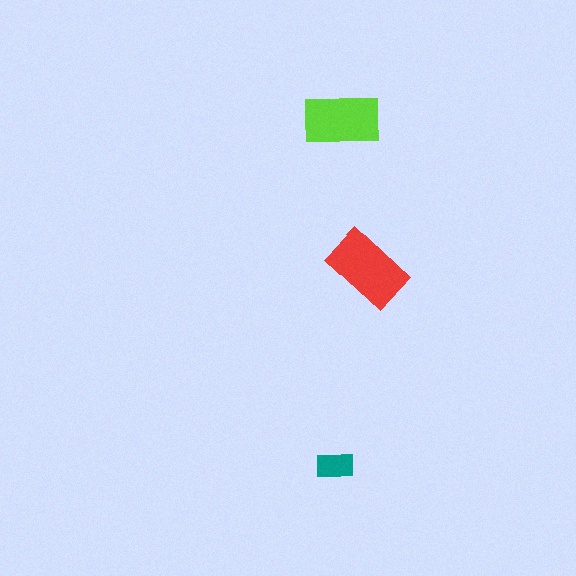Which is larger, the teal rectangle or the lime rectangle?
The lime one.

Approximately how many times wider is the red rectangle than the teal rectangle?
About 2 times wider.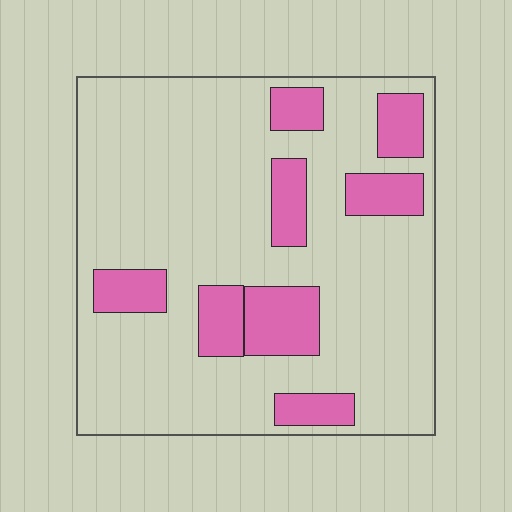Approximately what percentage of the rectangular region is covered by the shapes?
Approximately 20%.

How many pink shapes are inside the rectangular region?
8.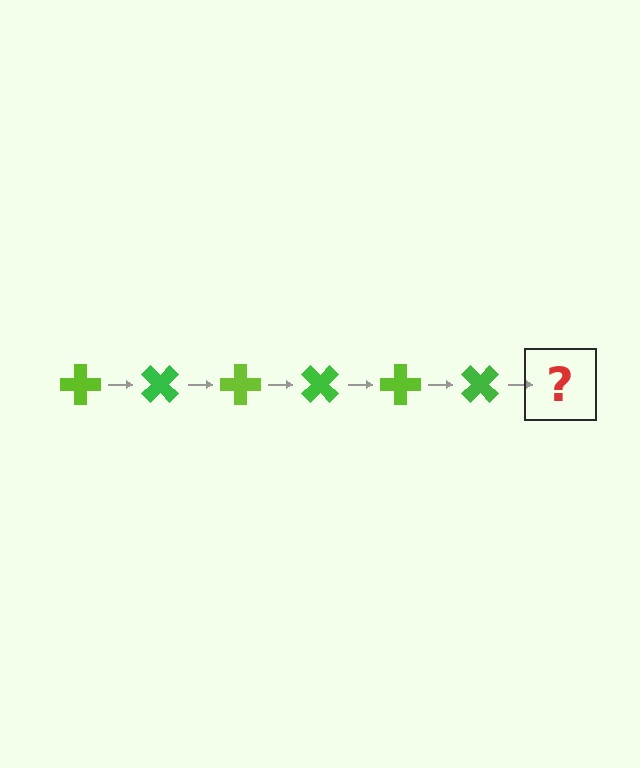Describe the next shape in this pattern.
It should be a lime cross, rotated 270 degrees from the start.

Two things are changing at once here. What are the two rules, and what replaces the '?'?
The two rules are that it rotates 45 degrees each step and the color cycles through lime and green. The '?' should be a lime cross, rotated 270 degrees from the start.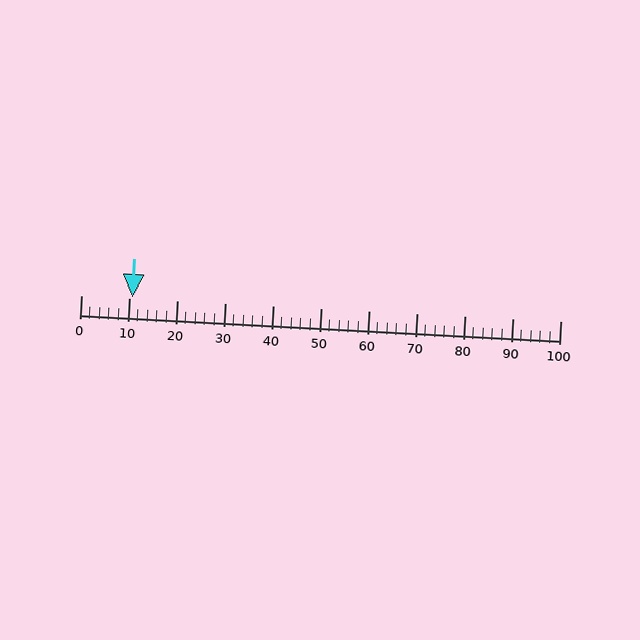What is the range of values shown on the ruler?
The ruler shows values from 0 to 100.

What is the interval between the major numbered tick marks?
The major tick marks are spaced 10 units apart.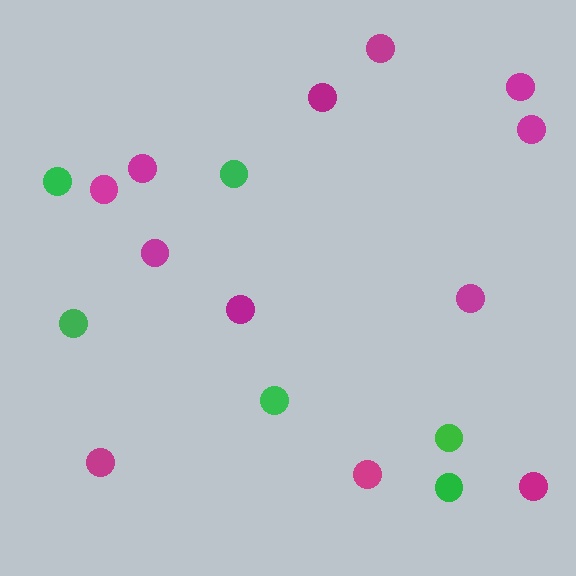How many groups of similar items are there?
There are 2 groups: one group of magenta circles (12) and one group of green circles (6).